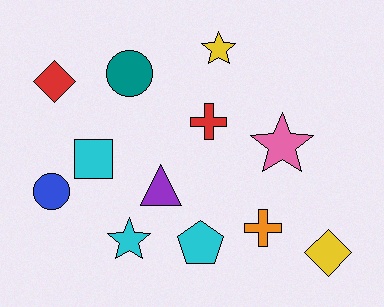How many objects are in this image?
There are 12 objects.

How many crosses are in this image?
There are 2 crosses.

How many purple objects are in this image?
There is 1 purple object.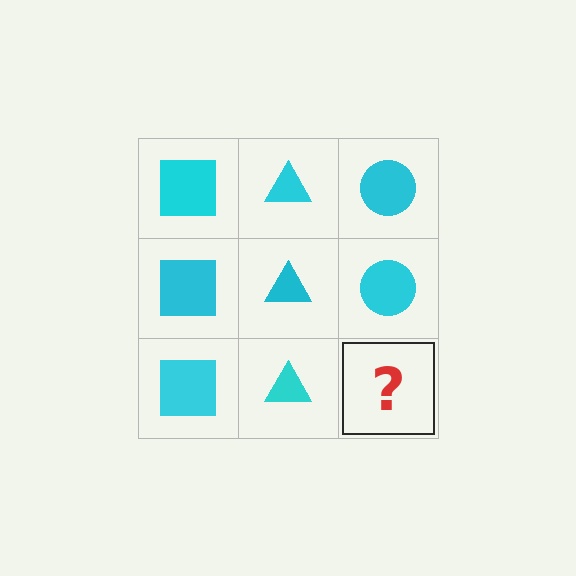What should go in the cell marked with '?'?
The missing cell should contain a cyan circle.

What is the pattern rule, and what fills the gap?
The rule is that each column has a consistent shape. The gap should be filled with a cyan circle.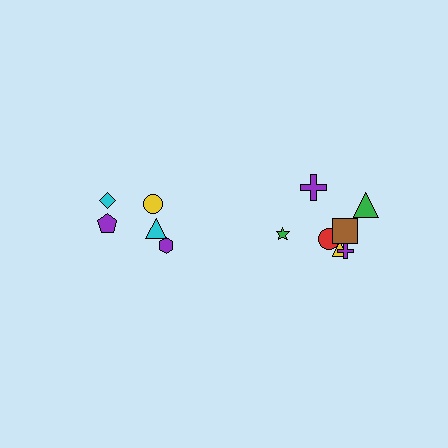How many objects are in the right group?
There are 7 objects.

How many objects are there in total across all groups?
There are 12 objects.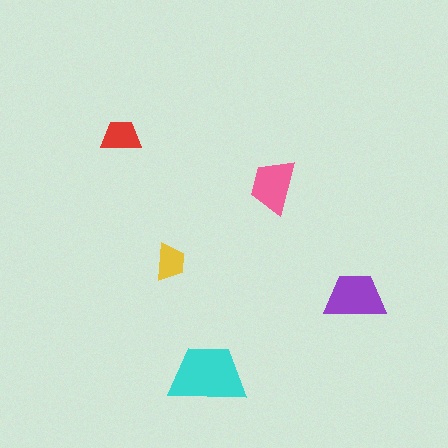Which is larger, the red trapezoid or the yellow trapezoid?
The red one.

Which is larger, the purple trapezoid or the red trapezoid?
The purple one.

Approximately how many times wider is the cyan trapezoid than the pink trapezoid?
About 1.5 times wider.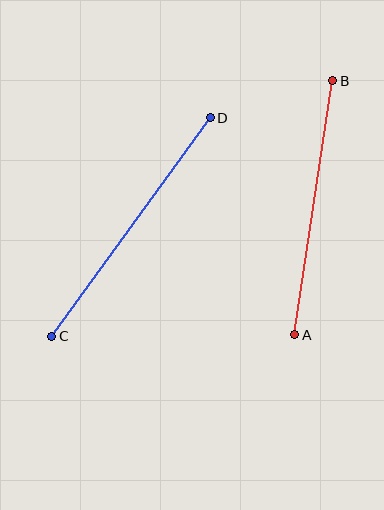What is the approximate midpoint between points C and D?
The midpoint is at approximately (131, 227) pixels.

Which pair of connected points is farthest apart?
Points C and D are farthest apart.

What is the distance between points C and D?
The distance is approximately 270 pixels.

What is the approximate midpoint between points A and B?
The midpoint is at approximately (314, 208) pixels.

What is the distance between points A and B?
The distance is approximately 257 pixels.